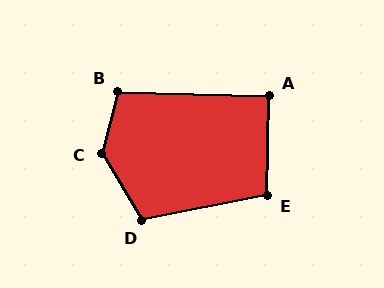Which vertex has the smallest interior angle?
A, at approximately 90 degrees.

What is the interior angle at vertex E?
Approximately 102 degrees (obtuse).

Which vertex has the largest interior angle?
C, at approximately 134 degrees.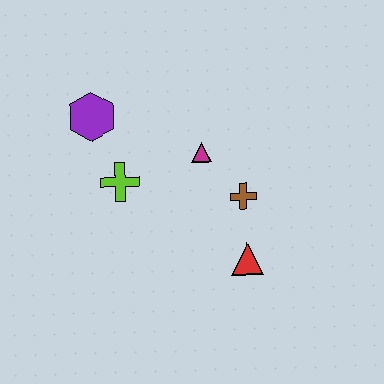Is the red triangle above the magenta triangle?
No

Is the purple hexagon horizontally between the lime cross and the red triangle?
No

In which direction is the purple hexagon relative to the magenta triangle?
The purple hexagon is to the left of the magenta triangle.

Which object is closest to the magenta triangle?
The brown cross is closest to the magenta triangle.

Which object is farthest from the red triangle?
The purple hexagon is farthest from the red triangle.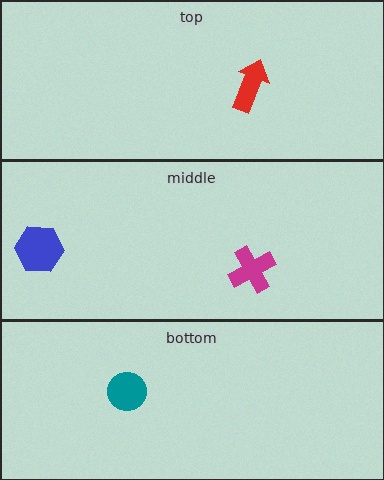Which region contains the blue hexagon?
The middle region.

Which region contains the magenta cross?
The middle region.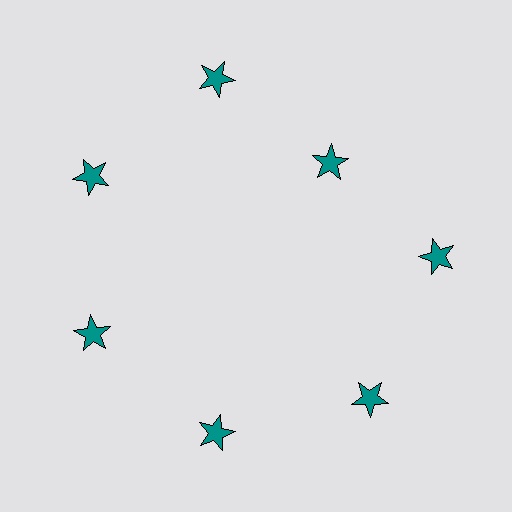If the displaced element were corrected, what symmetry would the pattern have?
It would have 7-fold rotational symmetry — the pattern would map onto itself every 51 degrees.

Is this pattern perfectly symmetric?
No. The 7 teal stars are arranged in a ring, but one element near the 1 o'clock position is pulled inward toward the center, breaking the 7-fold rotational symmetry.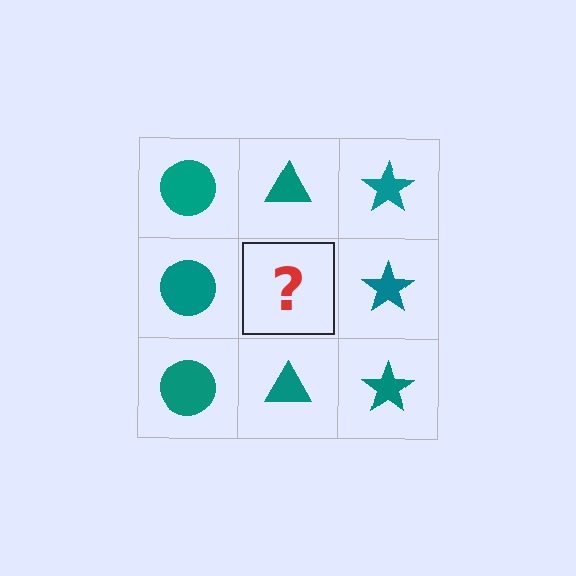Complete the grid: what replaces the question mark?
The question mark should be replaced with a teal triangle.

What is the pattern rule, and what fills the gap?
The rule is that each column has a consistent shape. The gap should be filled with a teal triangle.